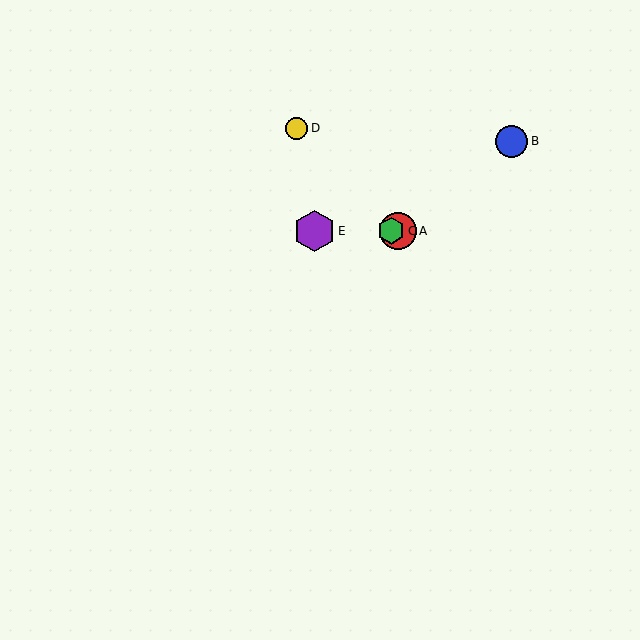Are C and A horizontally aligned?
Yes, both are at y≈231.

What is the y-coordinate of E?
Object E is at y≈231.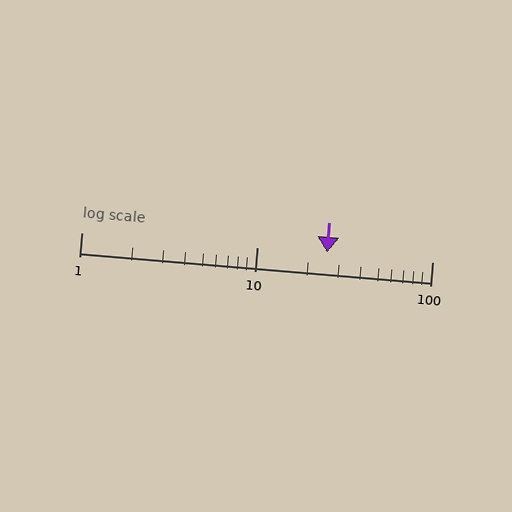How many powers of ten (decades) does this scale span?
The scale spans 2 decades, from 1 to 100.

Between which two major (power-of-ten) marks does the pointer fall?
The pointer is between 10 and 100.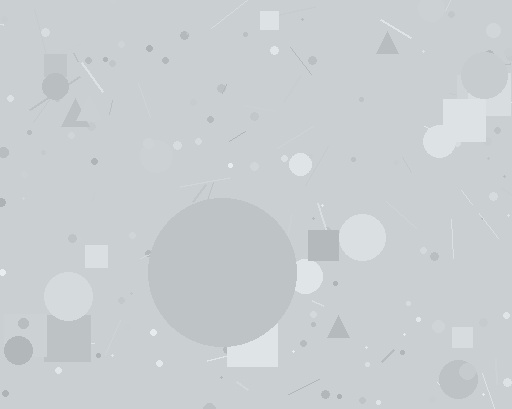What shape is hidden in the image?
A circle is hidden in the image.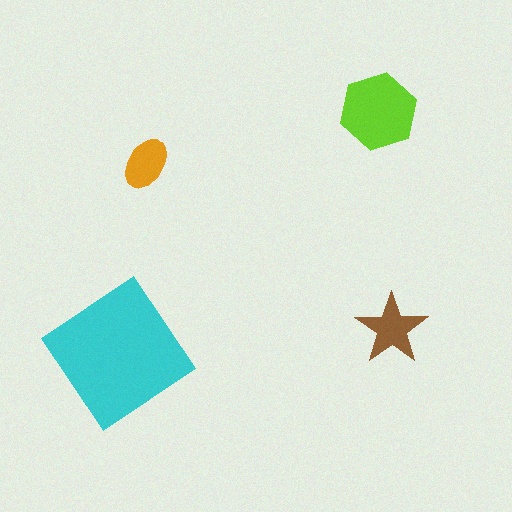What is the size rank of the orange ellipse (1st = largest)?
4th.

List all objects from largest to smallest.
The cyan diamond, the lime hexagon, the brown star, the orange ellipse.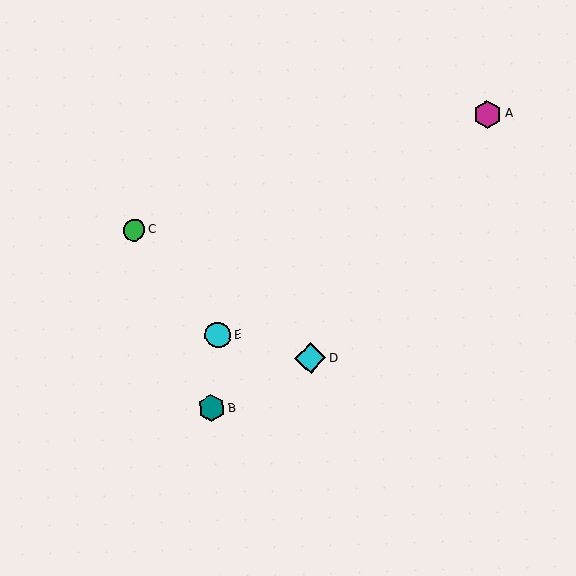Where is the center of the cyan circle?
The center of the cyan circle is at (218, 335).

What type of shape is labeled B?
Shape B is a teal hexagon.